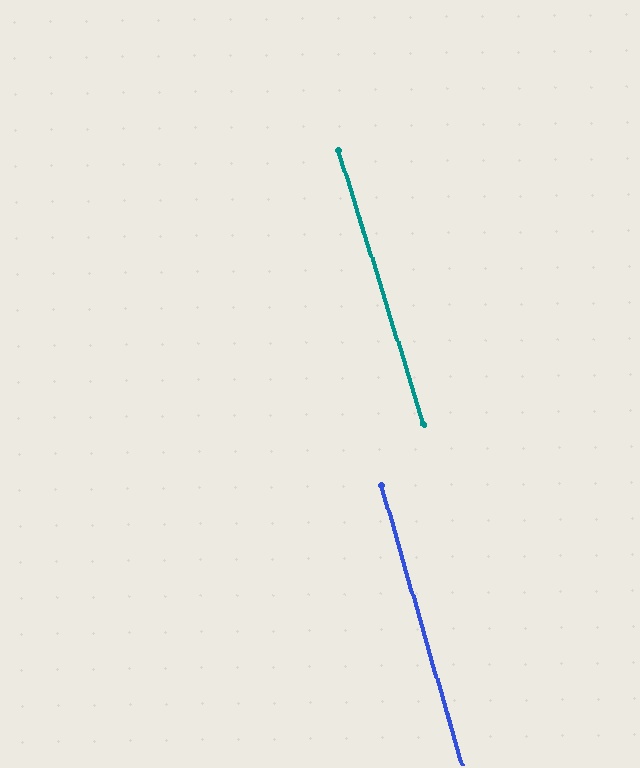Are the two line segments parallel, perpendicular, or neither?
Parallel — their directions differ by only 1.2°.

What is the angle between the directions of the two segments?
Approximately 1 degree.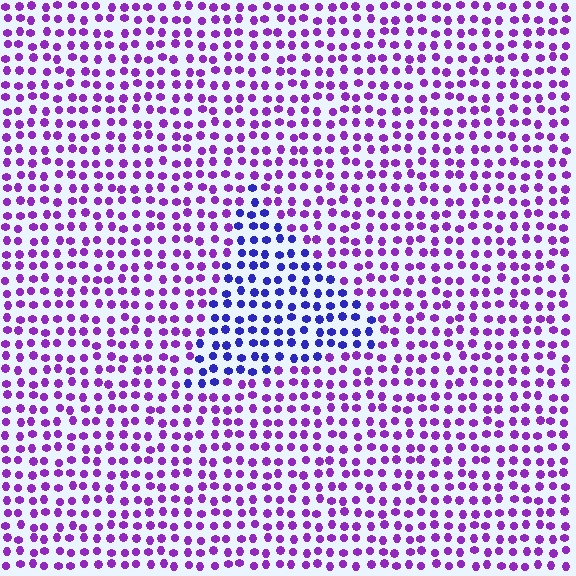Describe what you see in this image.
The image is filled with small purple elements in a uniform arrangement. A triangle-shaped region is visible where the elements are tinted to a slightly different hue, forming a subtle color boundary.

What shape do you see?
I see a triangle.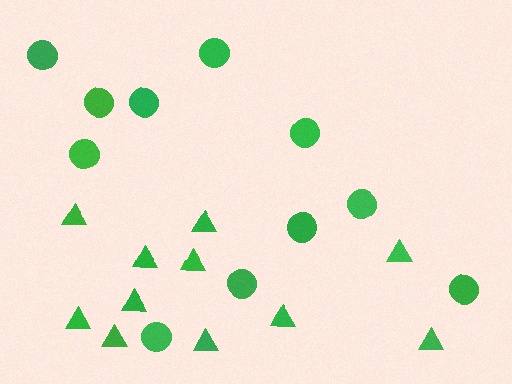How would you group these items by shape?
There are 2 groups: one group of circles (11) and one group of triangles (11).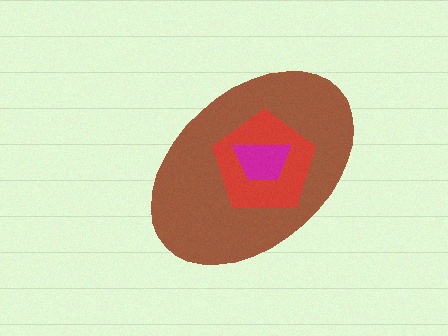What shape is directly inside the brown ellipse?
The red pentagon.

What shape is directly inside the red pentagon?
The magenta trapezoid.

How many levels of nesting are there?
3.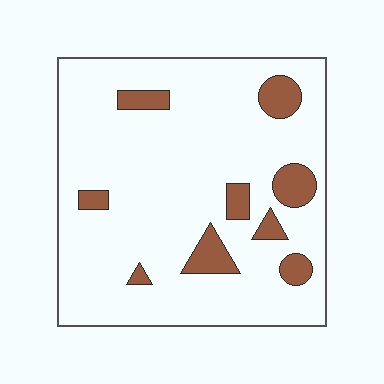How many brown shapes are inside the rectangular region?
9.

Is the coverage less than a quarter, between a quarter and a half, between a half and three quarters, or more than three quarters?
Less than a quarter.